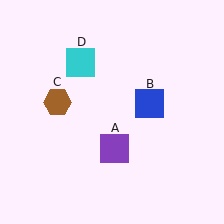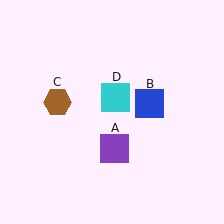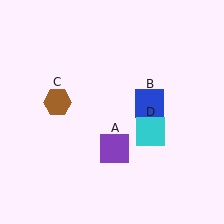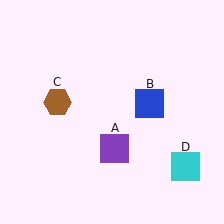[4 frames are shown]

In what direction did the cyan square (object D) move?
The cyan square (object D) moved down and to the right.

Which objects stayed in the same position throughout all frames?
Purple square (object A) and blue square (object B) and brown hexagon (object C) remained stationary.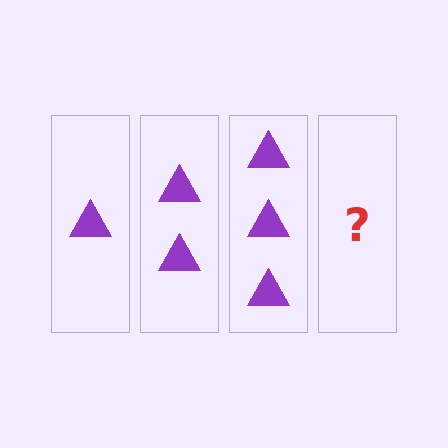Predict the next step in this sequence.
The next step is 4 triangles.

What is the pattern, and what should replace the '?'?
The pattern is that each step adds one more triangle. The '?' should be 4 triangles.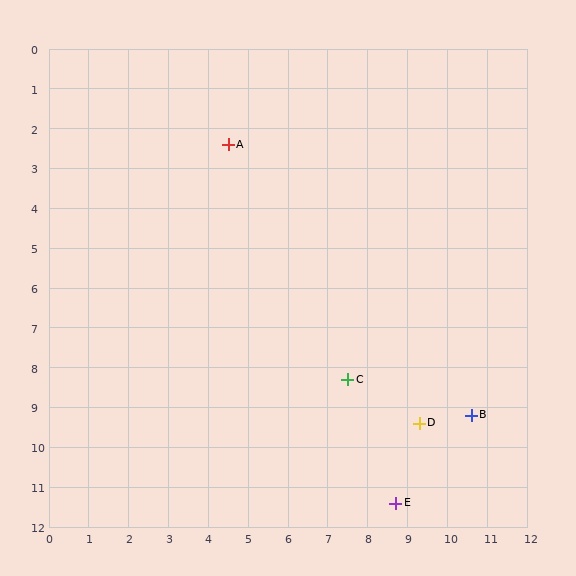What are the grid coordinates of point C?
Point C is at approximately (7.5, 8.3).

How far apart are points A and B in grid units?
Points A and B are about 9.1 grid units apart.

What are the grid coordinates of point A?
Point A is at approximately (4.5, 2.4).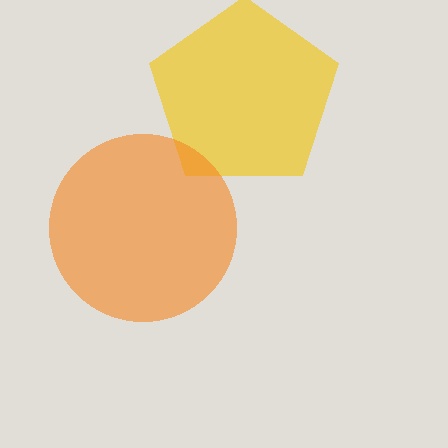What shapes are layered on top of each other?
The layered shapes are: a yellow pentagon, an orange circle.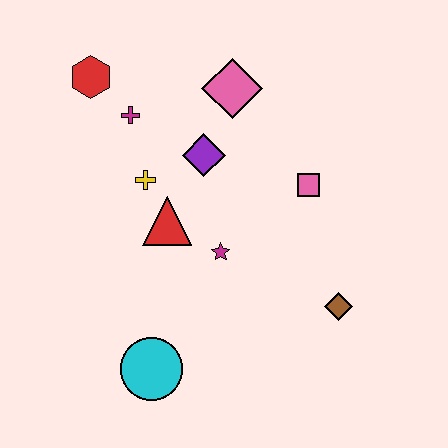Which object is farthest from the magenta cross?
The brown diamond is farthest from the magenta cross.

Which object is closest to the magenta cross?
The red hexagon is closest to the magenta cross.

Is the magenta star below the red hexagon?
Yes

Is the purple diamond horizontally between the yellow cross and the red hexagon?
No